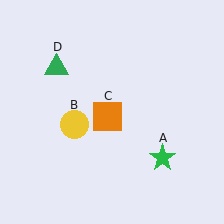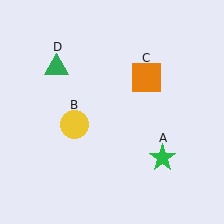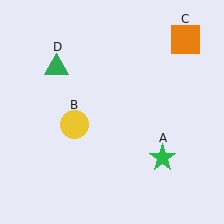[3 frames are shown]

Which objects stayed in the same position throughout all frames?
Green star (object A) and yellow circle (object B) and green triangle (object D) remained stationary.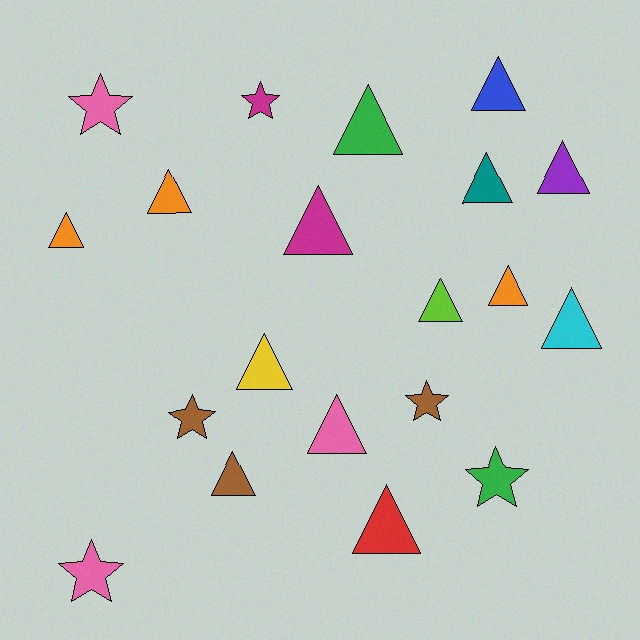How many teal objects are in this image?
There is 1 teal object.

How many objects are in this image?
There are 20 objects.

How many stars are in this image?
There are 6 stars.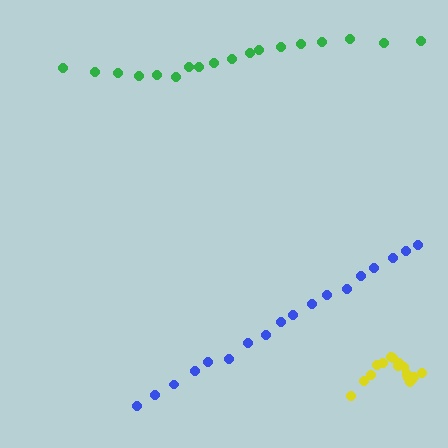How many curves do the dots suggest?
There are 3 distinct paths.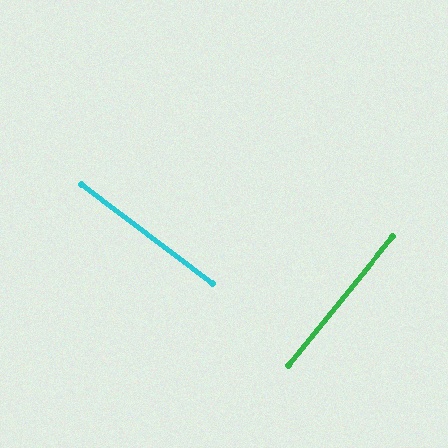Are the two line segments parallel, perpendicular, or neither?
Perpendicular — they meet at approximately 88°.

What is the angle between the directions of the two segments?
Approximately 88 degrees.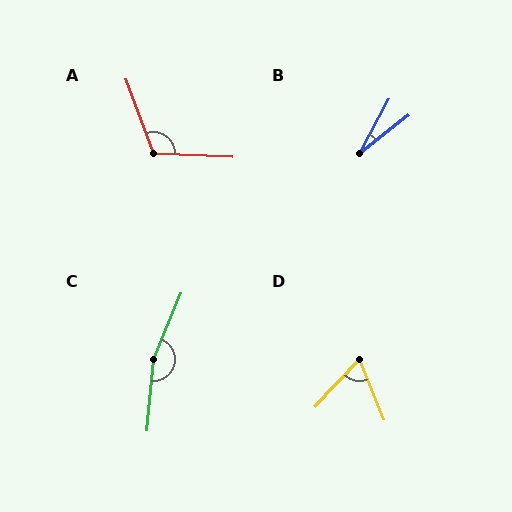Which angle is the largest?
C, at approximately 162 degrees.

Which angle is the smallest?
B, at approximately 24 degrees.